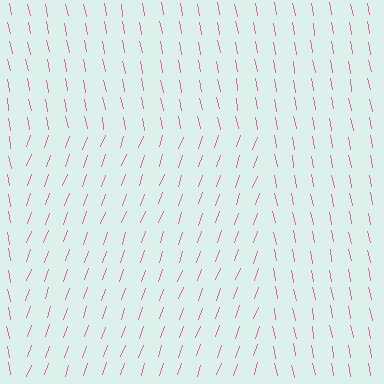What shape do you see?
I see a rectangle.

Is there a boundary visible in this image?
Yes, there is a texture boundary formed by a change in line orientation.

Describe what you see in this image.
The image is filled with small pink line segments. A rectangle region in the image has lines oriented differently from the surrounding lines, creating a visible texture boundary.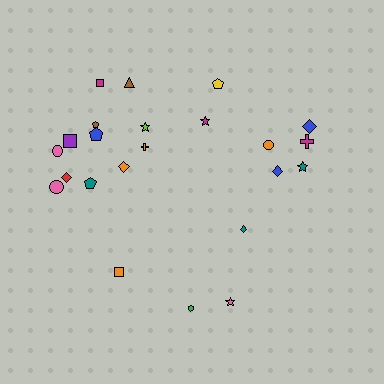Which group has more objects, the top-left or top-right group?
The top-left group.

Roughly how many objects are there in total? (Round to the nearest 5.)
Roughly 25 objects in total.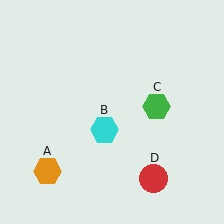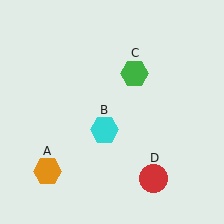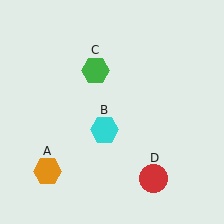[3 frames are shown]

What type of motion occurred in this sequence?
The green hexagon (object C) rotated counterclockwise around the center of the scene.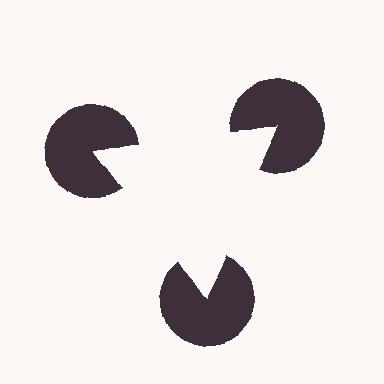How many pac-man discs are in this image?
There are 3 — one at each vertex of the illusory triangle.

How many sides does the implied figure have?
3 sides.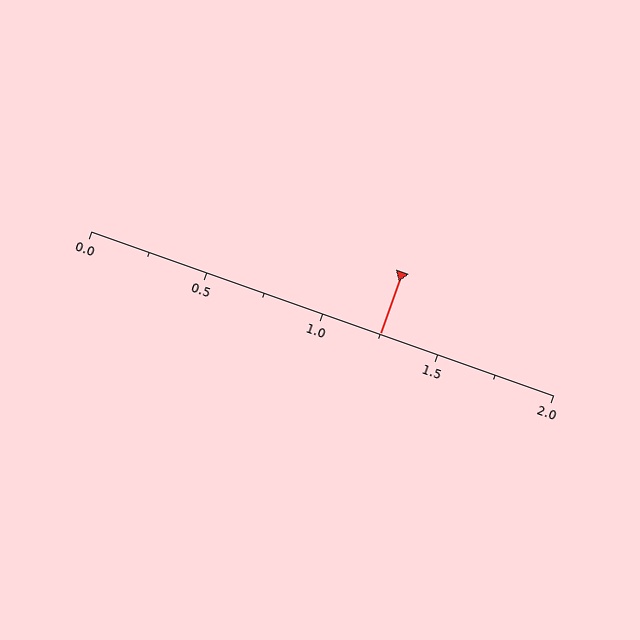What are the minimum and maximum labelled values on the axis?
The axis runs from 0.0 to 2.0.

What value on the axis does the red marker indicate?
The marker indicates approximately 1.25.